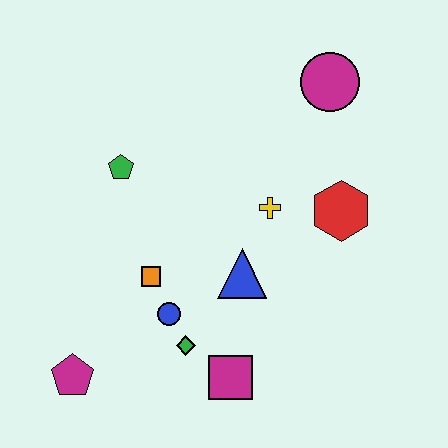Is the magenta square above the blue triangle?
No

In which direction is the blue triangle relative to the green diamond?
The blue triangle is above the green diamond.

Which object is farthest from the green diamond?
The magenta circle is farthest from the green diamond.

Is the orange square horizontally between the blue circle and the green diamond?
No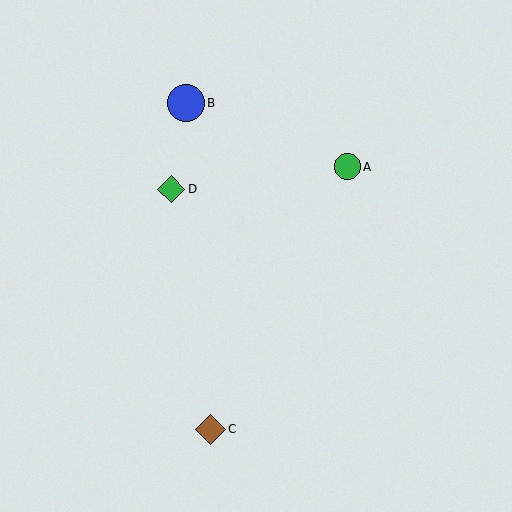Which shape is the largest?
The blue circle (labeled B) is the largest.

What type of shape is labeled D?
Shape D is a green diamond.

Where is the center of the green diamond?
The center of the green diamond is at (171, 189).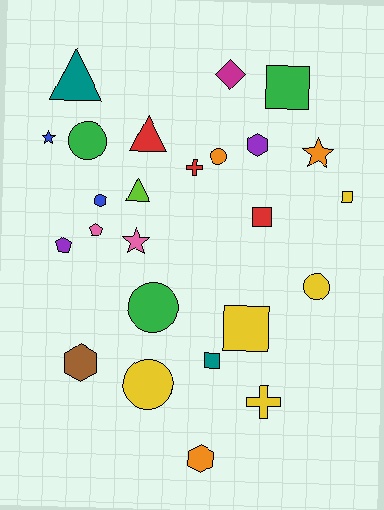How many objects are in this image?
There are 25 objects.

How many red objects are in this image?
There are 3 red objects.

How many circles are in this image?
There are 5 circles.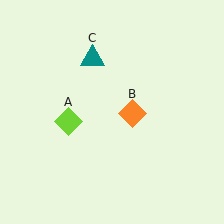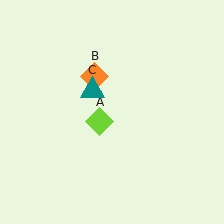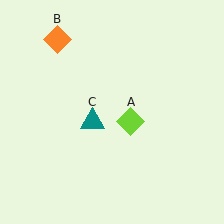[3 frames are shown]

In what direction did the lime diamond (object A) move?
The lime diamond (object A) moved right.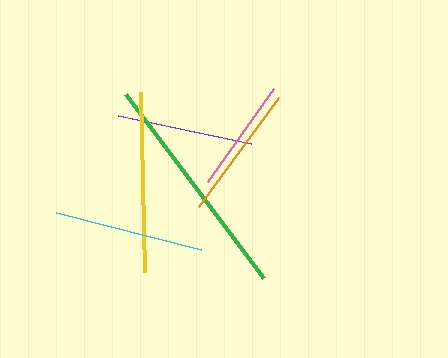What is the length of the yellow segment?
The yellow segment is approximately 180 pixels long.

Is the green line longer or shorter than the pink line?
The green line is longer than the pink line.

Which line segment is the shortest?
The pink line is the shortest at approximately 114 pixels.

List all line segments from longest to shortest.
From longest to shortest: green, yellow, cyan, purple, orange, pink.